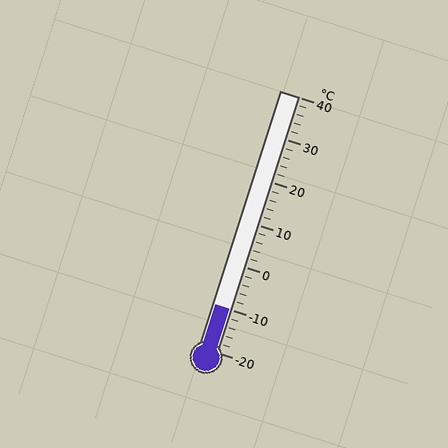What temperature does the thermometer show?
The thermometer shows approximately -10°C.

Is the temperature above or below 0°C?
The temperature is below 0°C.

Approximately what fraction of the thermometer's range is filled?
The thermometer is filled to approximately 15% of its range.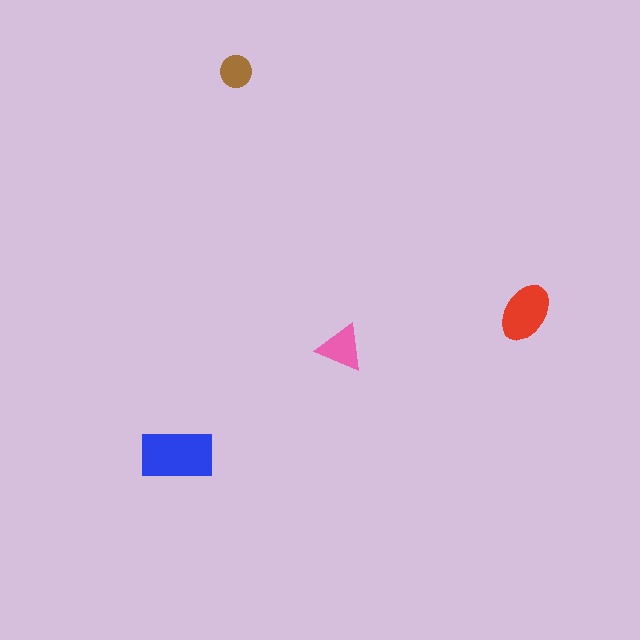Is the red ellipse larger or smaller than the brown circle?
Larger.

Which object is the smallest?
The brown circle.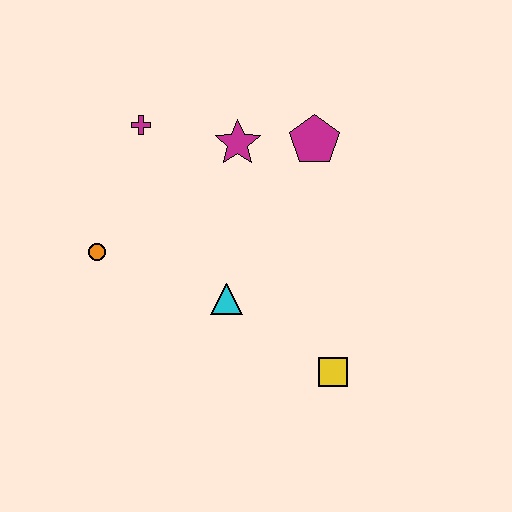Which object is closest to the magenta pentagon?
The magenta star is closest to the magenta pentagon.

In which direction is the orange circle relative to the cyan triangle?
The orange circle is to the left of the cyan triangle.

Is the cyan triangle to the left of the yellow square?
Yes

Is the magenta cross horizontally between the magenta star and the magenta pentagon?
No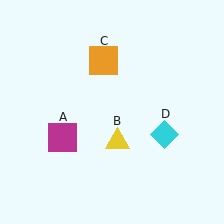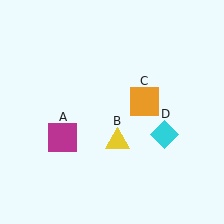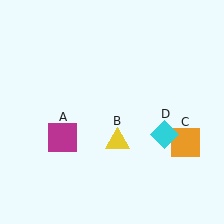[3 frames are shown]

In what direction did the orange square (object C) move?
The orange square (object C) moved down and to the right.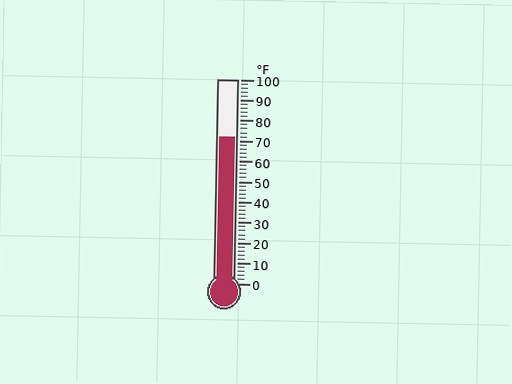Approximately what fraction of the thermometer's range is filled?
The thermometer is filled to approximately 70% of its range.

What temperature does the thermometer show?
The thermometer shows approximately 72°F.